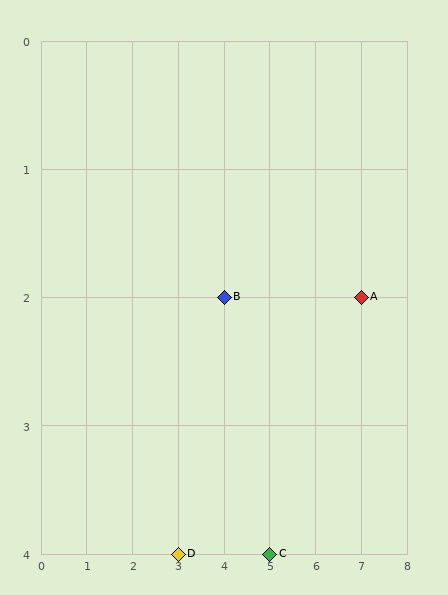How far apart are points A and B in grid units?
Points A and B are 3 columns apart.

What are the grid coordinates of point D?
Point D is at grid coordinates (3, 4).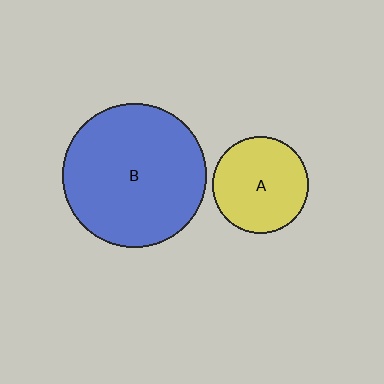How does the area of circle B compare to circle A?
Approximately 2.2 times.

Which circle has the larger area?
Circle B (blue).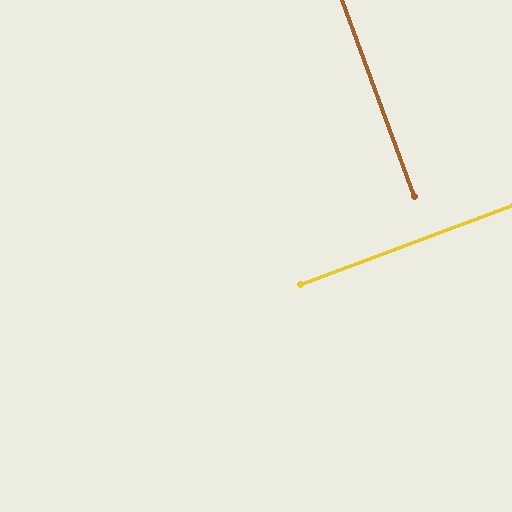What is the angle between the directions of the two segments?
Approximately 90 degrees.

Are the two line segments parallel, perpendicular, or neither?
Perpendicular — they meet at approximately 90°.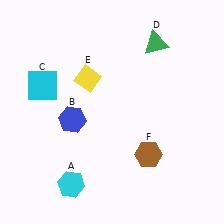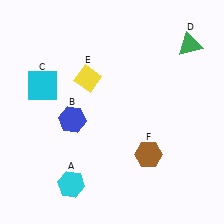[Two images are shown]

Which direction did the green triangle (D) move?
The green triangle (D) moved right.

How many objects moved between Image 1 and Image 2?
1 object moved between the two images.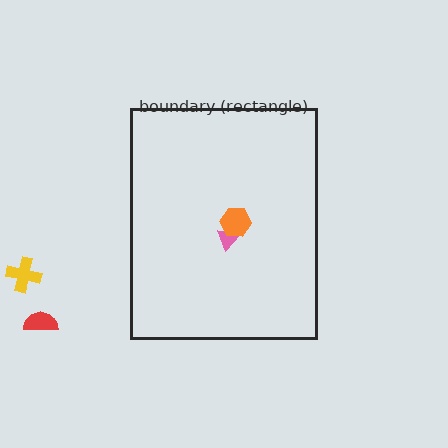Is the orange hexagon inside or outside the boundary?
Inside.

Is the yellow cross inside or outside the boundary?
Outside.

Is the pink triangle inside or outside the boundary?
Inside.